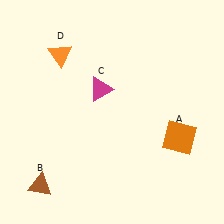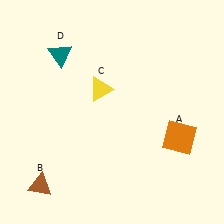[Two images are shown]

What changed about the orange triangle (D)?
In Image 1, D is orange. In Image 2, it changed to teal.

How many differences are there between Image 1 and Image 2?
There are 2 differences between the two images.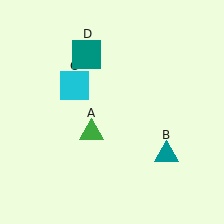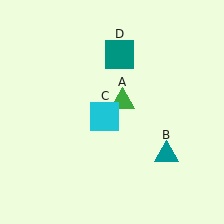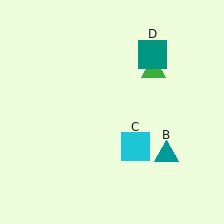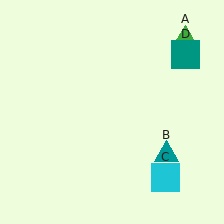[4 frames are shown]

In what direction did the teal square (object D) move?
The teal square (object D) moved right.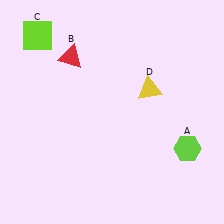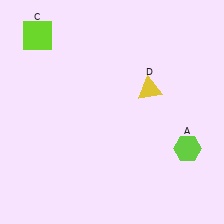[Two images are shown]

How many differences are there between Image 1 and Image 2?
There is 1 difference between the two images.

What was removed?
The red triangle (B) was removed in Image 2.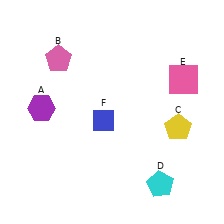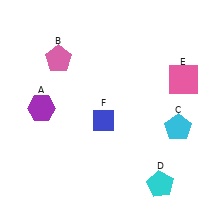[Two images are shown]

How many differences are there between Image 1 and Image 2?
There is 1 difference between the two images.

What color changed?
The pentagon (C) changed from yellow in Image 1 to cyan in Image 2.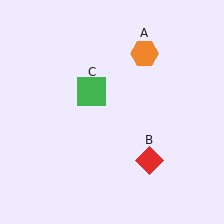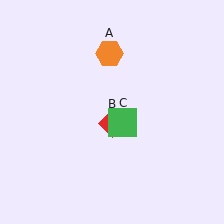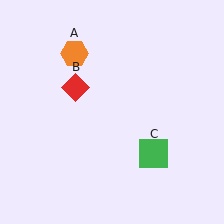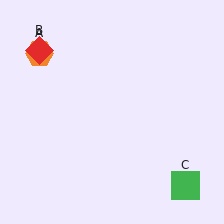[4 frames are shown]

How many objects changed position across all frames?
3 objects changed position: orange hexagon (object A), red diamond (object B), green square (object C).